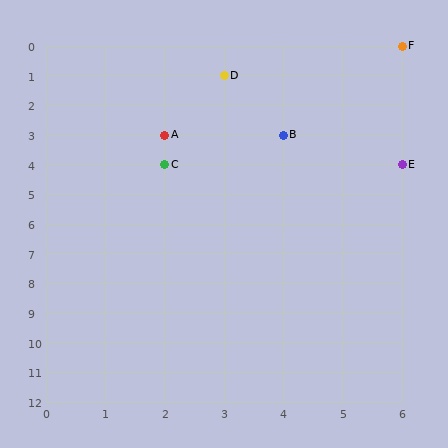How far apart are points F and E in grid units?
Points F and E are 4 rows apart.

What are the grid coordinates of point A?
Point A is at grid coordinates (2, 3).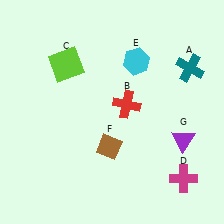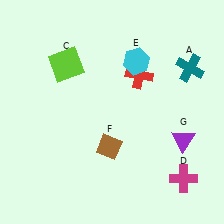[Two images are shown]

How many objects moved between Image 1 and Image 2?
1 object moved between the two images.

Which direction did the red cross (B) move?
The red cross (B) moved up.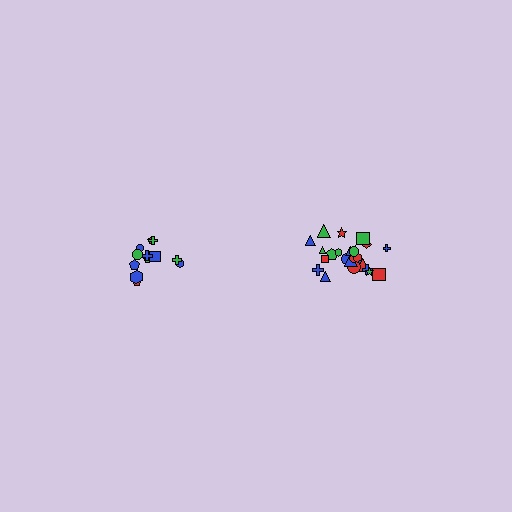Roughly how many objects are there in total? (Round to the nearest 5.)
Roughly 35 objects in total.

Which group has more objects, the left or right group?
The right group.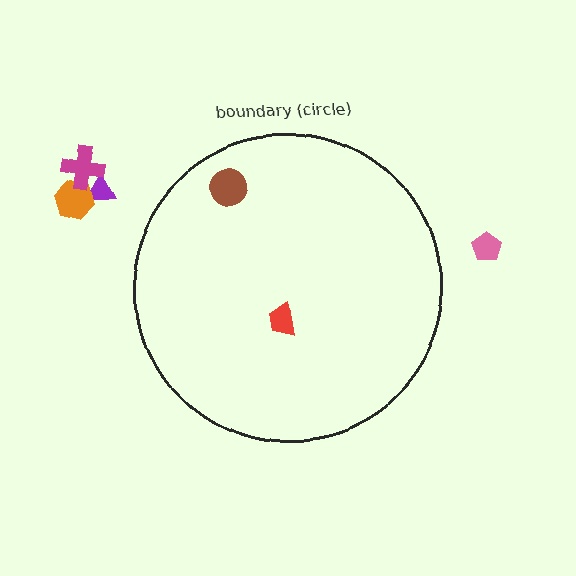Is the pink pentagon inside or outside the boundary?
Outside.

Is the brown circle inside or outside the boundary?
Inside.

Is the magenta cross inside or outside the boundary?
Outside.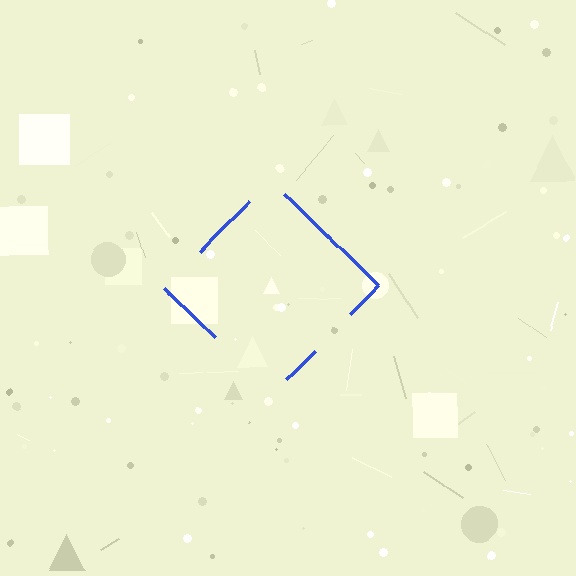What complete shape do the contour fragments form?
The contour fragments form a diamond.